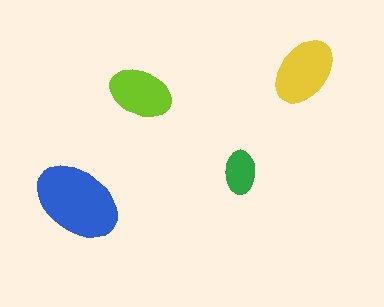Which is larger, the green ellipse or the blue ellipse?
The blue one.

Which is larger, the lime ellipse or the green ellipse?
The lime one.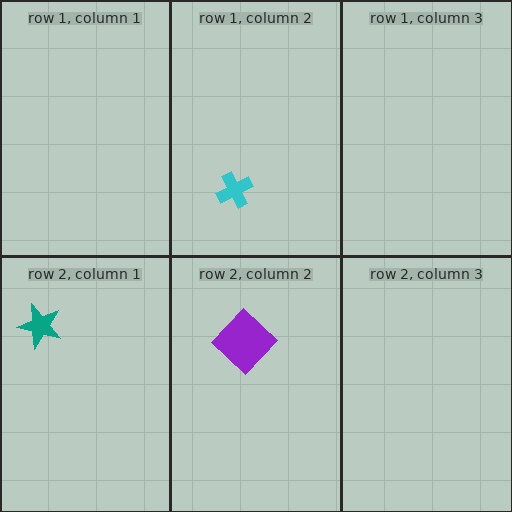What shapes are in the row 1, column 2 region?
The cyan cross.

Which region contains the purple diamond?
The row 2, column 2 region.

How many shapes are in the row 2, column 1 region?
1.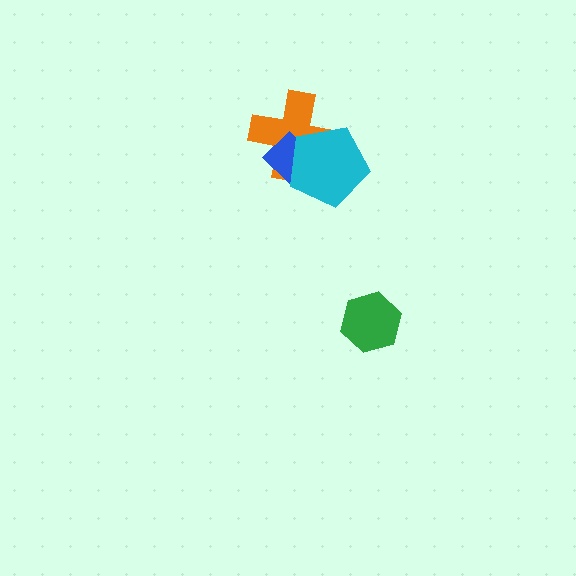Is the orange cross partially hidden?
Yes, it is partially covered by another shape.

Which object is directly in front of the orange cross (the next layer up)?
The blue diamond is directly in front of the orange cross.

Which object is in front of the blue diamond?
The cyan pentagon is in front of the blue diamond.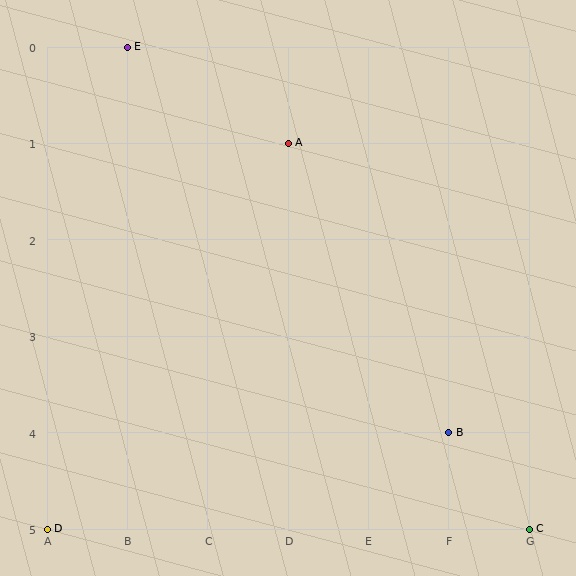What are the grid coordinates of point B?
Point B is at grid coordinates (F, 4).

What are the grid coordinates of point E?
Point E is at grid coordinates (B, 0).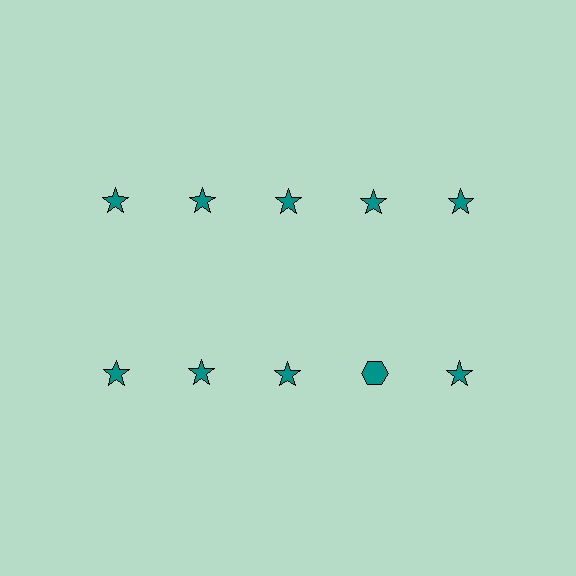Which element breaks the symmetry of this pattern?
The teal hexagon in the second row, second from right column breaks the symmetry. All other shapes are teal stars.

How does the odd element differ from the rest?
It has a different shape: hexagon instead of star.